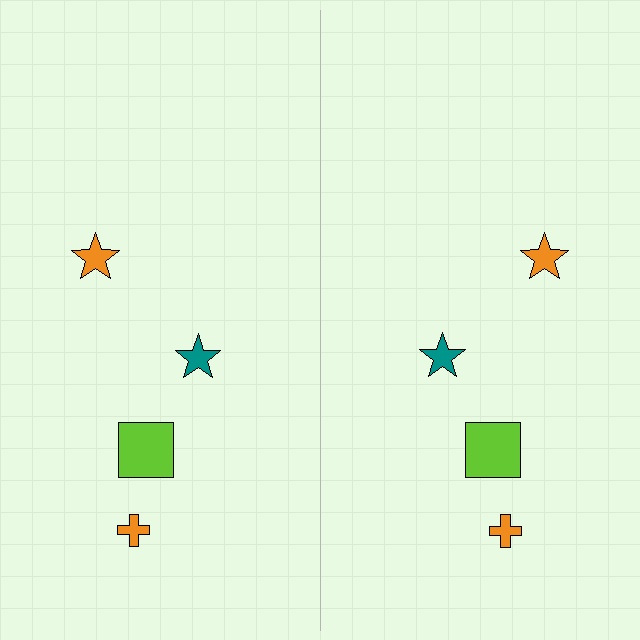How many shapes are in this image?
There are 8 shapes in this image.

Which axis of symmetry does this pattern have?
The pattern has a vertical axis of symmetry running through the center of the image.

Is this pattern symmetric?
Yes, this pattern has bilateral (reflection) symmetry.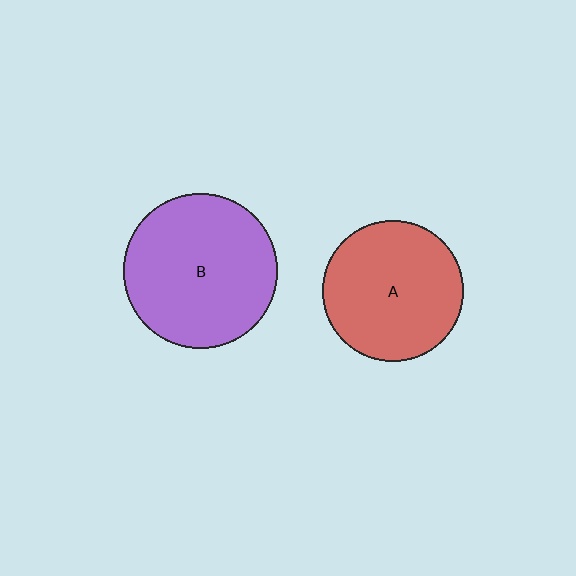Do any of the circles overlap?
No, none of the circles overlap.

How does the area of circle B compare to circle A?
Approximately 1.2 times.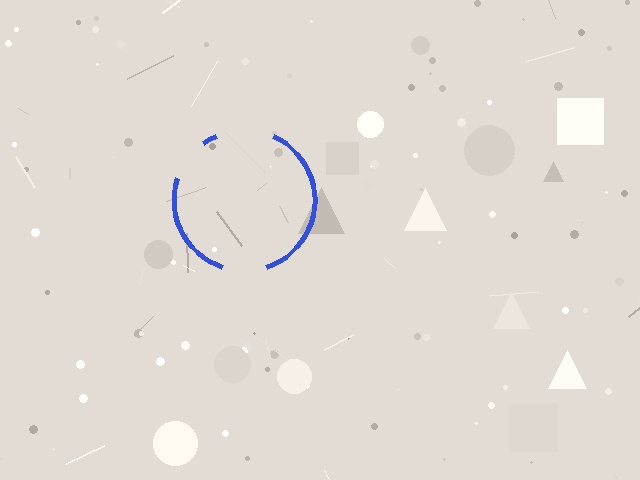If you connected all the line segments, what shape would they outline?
They would outline a circle.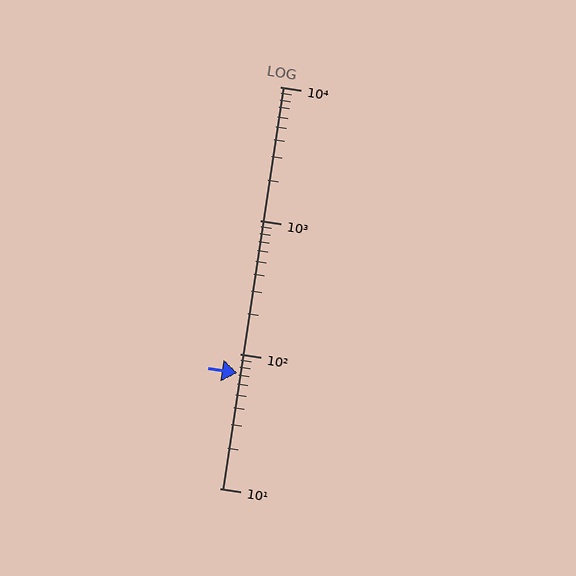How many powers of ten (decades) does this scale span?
The scale spans 3 decades, from 10 to 10000.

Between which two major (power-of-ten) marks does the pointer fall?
The pointer is between 10 and 100.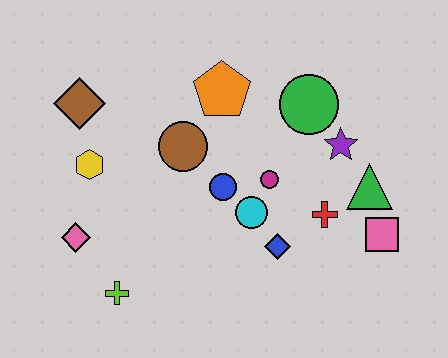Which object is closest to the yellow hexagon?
The brown diamond is closest to the yellow hexagon.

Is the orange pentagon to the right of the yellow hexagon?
Yes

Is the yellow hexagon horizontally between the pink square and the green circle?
No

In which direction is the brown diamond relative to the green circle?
The brown diamond is to the left of the green circle.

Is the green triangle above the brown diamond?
No